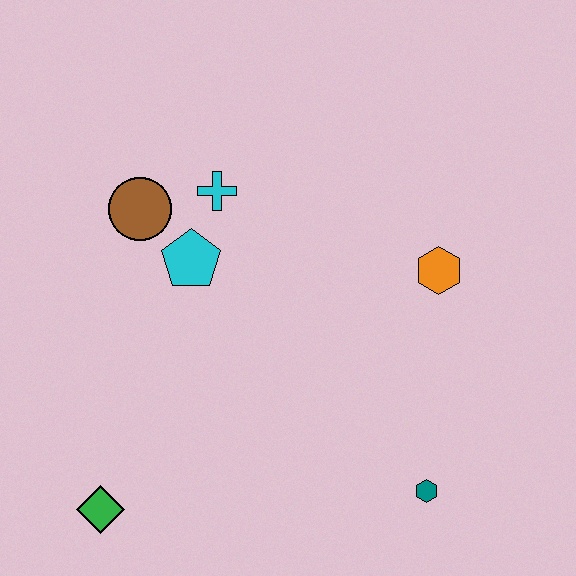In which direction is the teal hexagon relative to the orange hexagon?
The teal hexagon is below the orange hexagon.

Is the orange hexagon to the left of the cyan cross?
No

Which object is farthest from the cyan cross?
The teal hexagon is farthest from the cyan cross.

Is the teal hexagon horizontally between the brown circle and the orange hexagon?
Yes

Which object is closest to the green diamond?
The cyan pentagon is closest to the green diamond.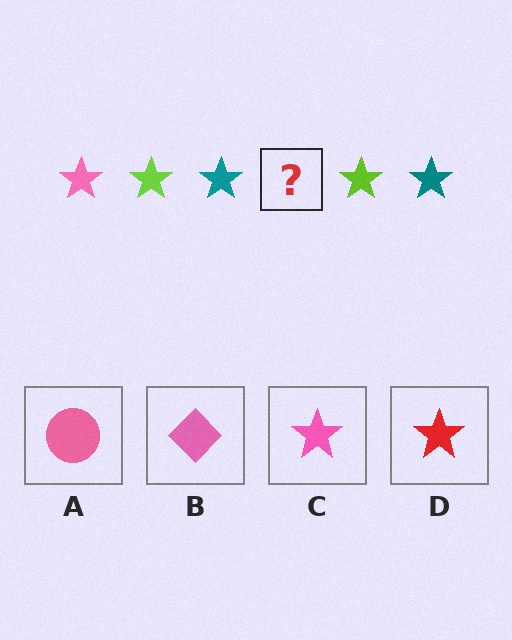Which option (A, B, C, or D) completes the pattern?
C.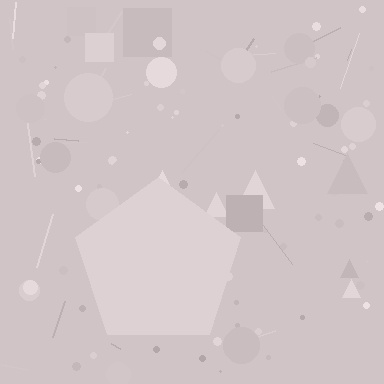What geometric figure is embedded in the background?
A pentagon is embedded in the background.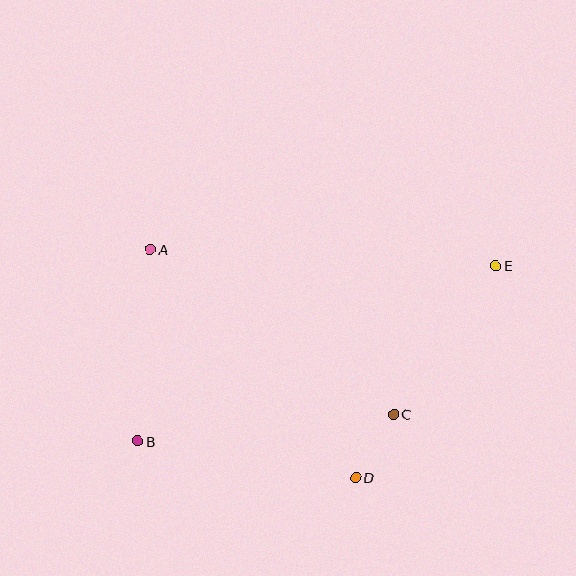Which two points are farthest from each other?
Points B and E are farthest from each other.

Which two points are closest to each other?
Points C and D are closest to each other.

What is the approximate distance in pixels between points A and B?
The distance between A and B is approximately 192 pixels.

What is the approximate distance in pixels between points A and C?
The distance between A and C is approximately 294 pixels.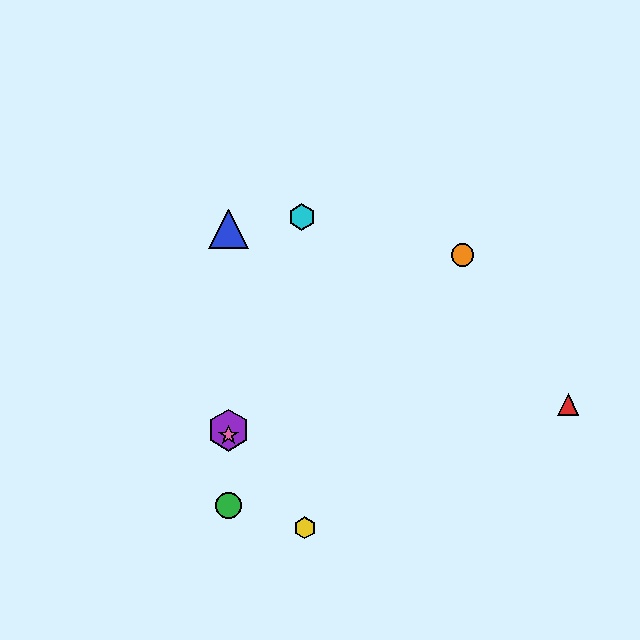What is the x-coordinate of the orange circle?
The orange circle is at x≈463.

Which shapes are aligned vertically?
The blue triangle, the green circle, the purple hexagon, the pink star are aligned vertically.